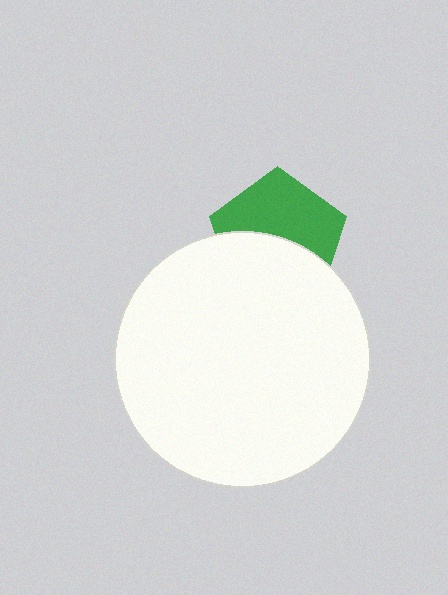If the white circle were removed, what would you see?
You would see the complete green pentagon.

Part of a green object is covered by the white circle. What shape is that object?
It is a pentagon.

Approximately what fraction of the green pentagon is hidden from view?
Roughly 47% of the green pentagon is hidden behind the white circle.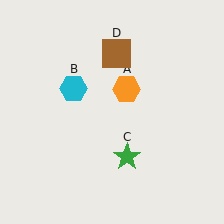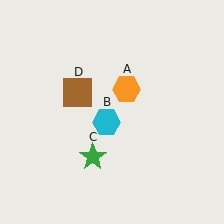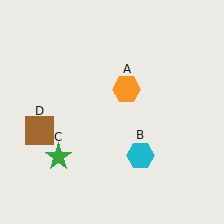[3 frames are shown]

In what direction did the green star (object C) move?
The green star (object C) moved left.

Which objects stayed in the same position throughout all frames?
Orange hexagon (object A) remained stationary.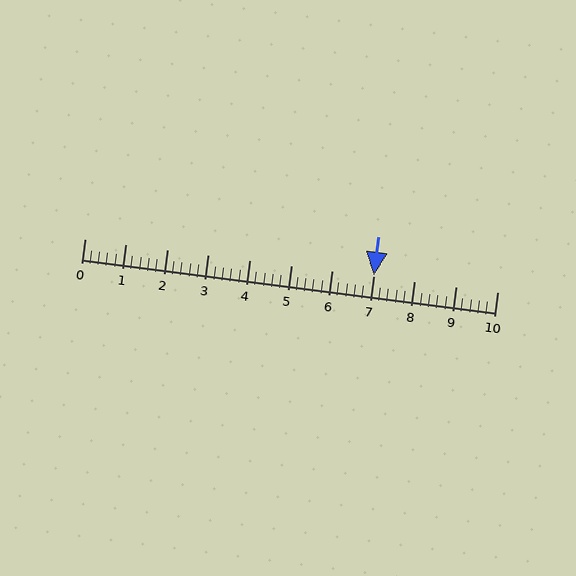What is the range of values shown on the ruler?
The ruler shows values from 0 to 10.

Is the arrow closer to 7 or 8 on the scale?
The arrow is closer to 7.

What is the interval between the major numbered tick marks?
The major tick marks are spaced 1 units apart.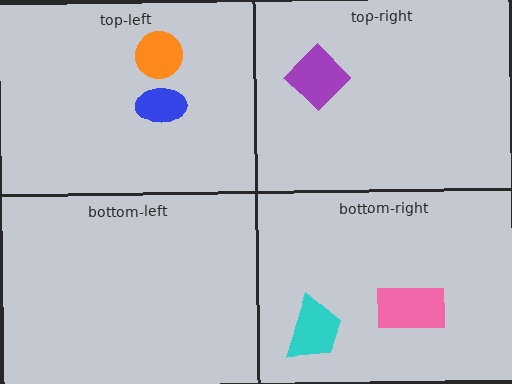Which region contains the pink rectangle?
The bottom-right region.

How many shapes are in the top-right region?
1.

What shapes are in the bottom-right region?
The pink rectangle, the cyan trapezoid.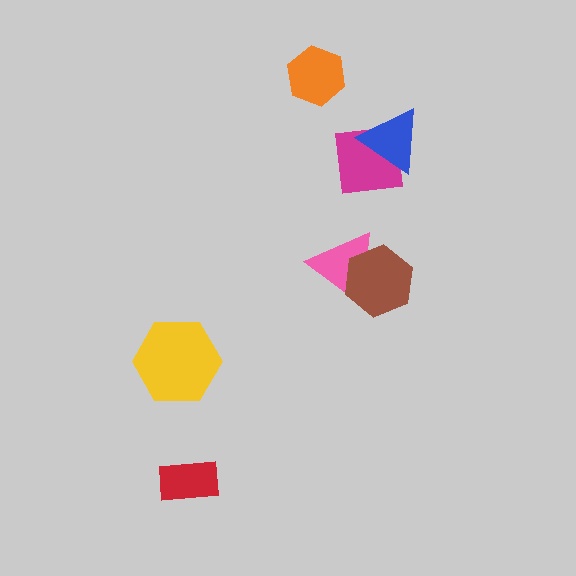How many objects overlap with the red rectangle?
0 objects overlap with the red rectangle.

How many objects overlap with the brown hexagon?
1 object overlaps with the brown hexagon.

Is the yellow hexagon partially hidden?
No, no other shape covers it.